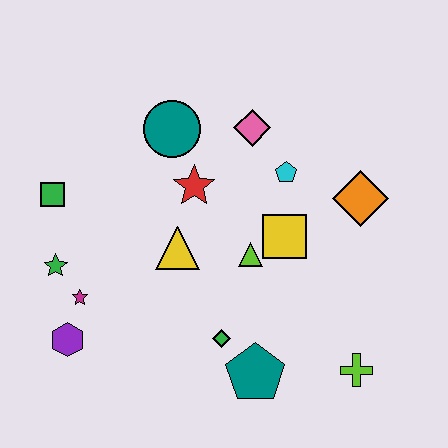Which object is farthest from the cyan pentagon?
The purple hexagon is farthest from the cyan pentagon.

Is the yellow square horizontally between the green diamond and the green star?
No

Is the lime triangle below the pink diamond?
Yes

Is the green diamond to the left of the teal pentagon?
Yes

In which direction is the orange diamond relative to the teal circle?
The orange diamond is to the right of the teal circle.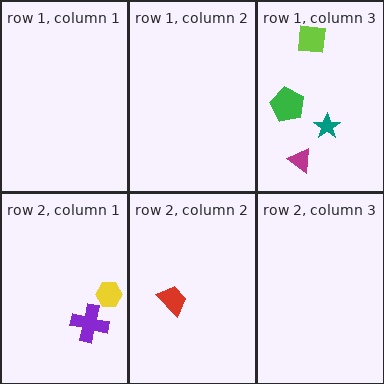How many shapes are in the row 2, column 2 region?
1.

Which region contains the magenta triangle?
The row 1, column 3 region.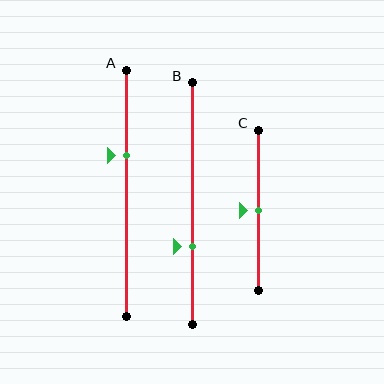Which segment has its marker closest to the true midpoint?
Segment C has its marker closest to the true midpoint.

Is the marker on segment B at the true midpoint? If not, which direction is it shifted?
No, the marker on segment B is shifted downward by about 18% of the segment length.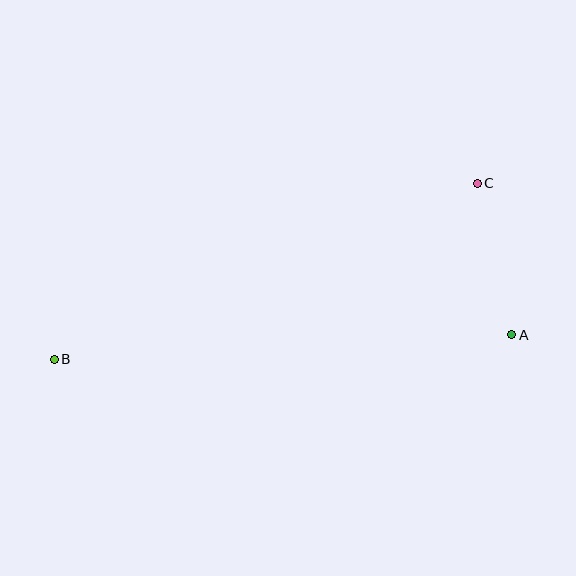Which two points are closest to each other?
Points A and C are closest to each other.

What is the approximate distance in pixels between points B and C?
The distance between B and C is approximately 458 pixels.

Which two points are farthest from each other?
Points A and B are farthest from each other.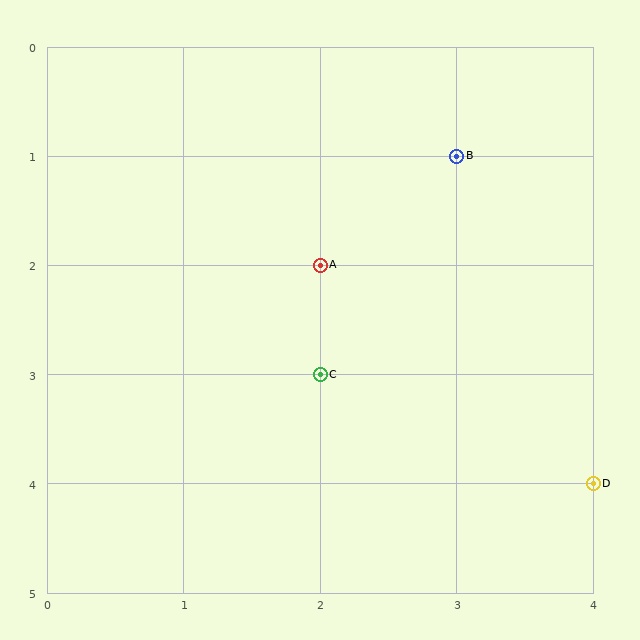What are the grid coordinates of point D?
Point D is at grid coordinates (4, 4).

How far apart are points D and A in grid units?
Points D and A are 2 columns and 2 rows apart (about 2.8 grid units diagonally).